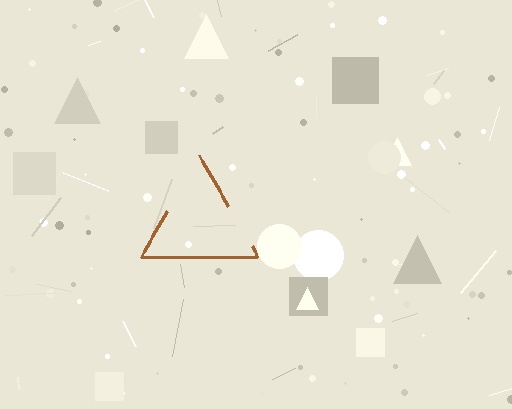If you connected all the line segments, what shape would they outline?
They would outline a triangle.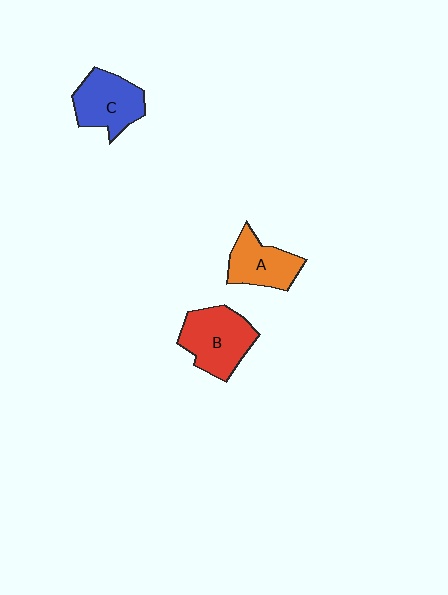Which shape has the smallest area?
Shape A (orange).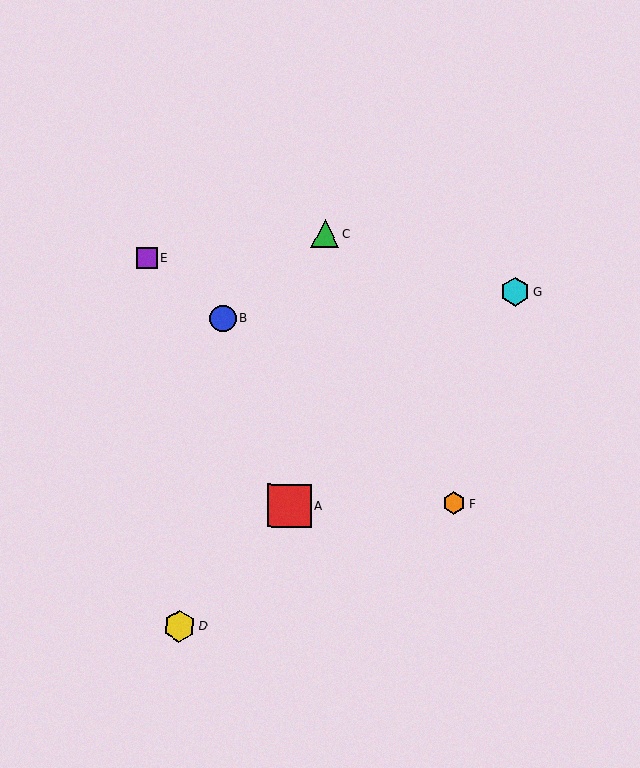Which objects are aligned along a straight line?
Objects B, E, F are aligned along a straight line.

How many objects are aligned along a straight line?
3 objects (B, E, F) are aligned along a straight line.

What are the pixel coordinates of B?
Object B is at (223, 318).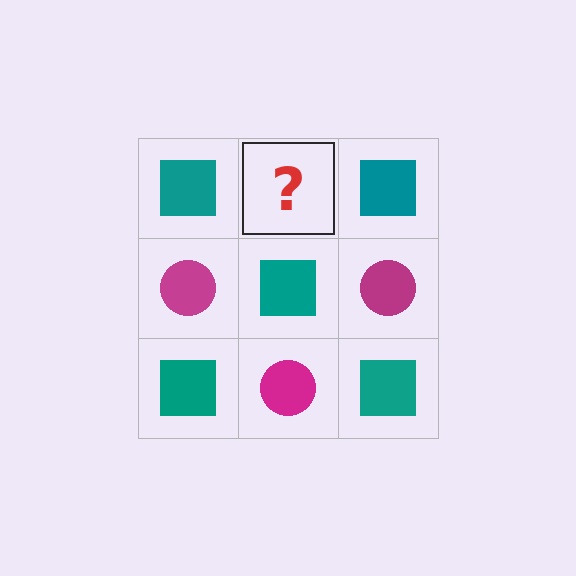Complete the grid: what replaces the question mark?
The question mark should be replaced with a magenta circle.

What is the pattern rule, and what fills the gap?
The rule is that it alternates teal square and magenta circle in a checkerboard pattern. The gap should be filled with a magenta circle.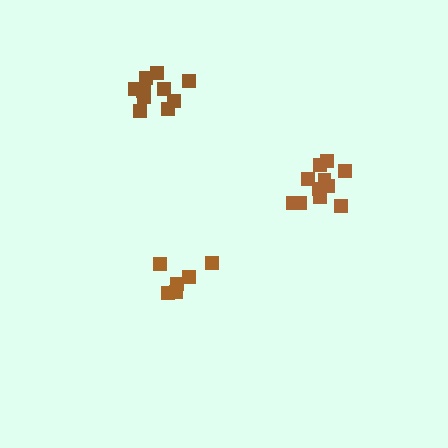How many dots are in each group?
Group 1: 6 dots, Group 2: 11 dots, Group 3: 11 dots (28 total).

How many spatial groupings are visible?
There are 3 spatial groupings.